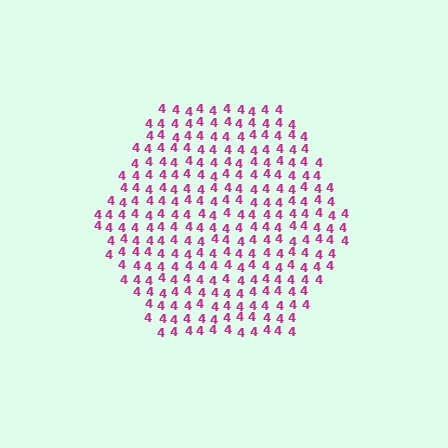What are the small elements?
The small elements are digit 4's.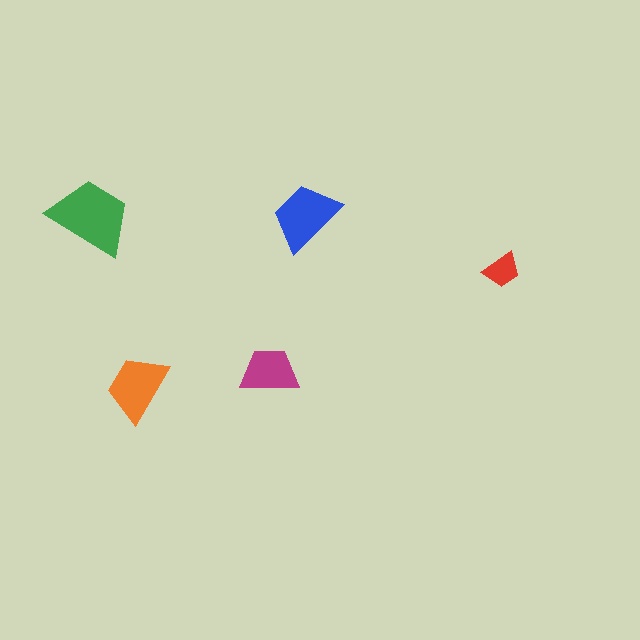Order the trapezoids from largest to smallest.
the green one, the blue one, the orange one, the magenta one, the red one.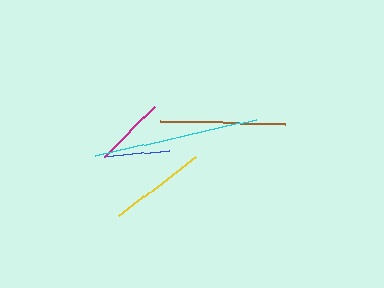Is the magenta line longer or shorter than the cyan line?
The cyan line is longer than the magenta line.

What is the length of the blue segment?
The blue segment is approximately 66 pixels long.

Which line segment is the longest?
The cyan line is the longest at approximately 166 pixels.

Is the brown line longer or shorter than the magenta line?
The brown line is longer than the magenta line.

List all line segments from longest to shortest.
From longest to shortest: cyan, brown, yellow, magenta, blue.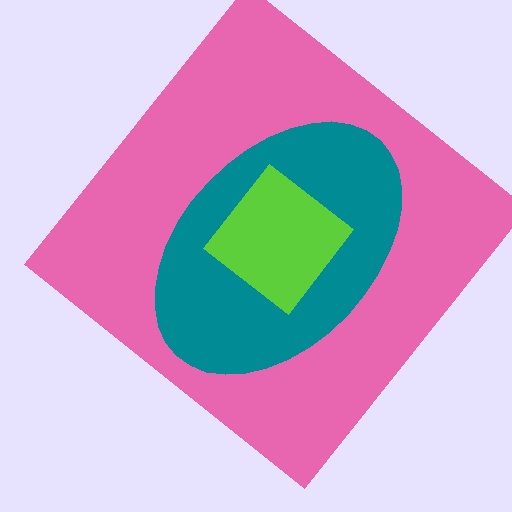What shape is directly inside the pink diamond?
The teal ellipse.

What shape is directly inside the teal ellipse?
The lime diamond.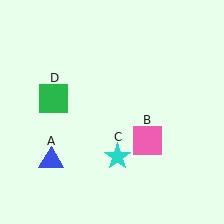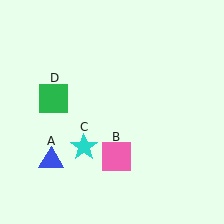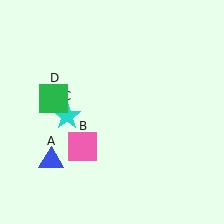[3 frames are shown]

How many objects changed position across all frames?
2 objects changed position: pink square (object B), cyan star (object C).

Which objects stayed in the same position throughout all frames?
Blue triangle (object A) and green square (object D) remained stationary.